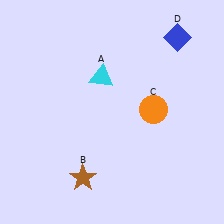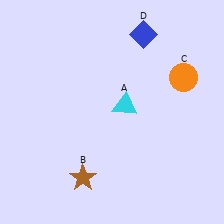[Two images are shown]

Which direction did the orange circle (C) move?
The orange circle (C) moved up.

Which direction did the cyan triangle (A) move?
The cyan triangle (A) moved down.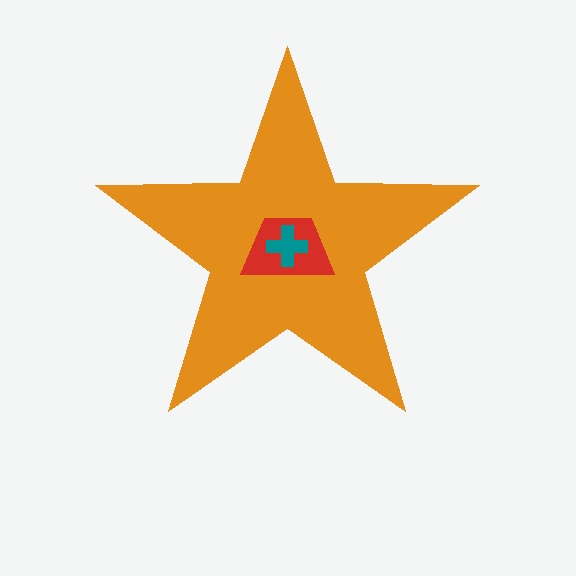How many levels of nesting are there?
3.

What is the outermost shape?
The orange star.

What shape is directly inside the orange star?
The red trapezoid.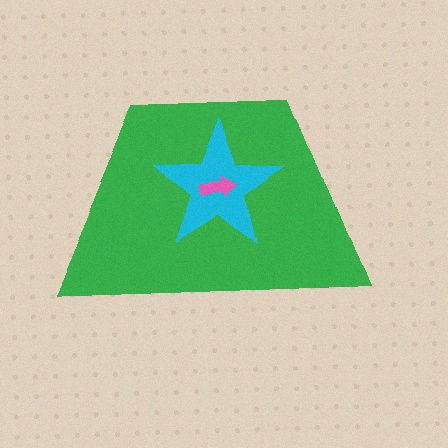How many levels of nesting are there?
3.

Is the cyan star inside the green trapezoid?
Yes.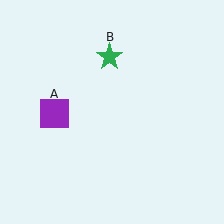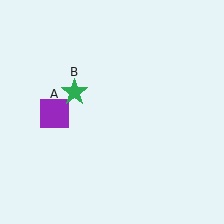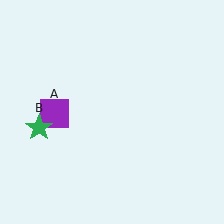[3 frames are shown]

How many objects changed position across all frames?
1 object changed position: green star (object B).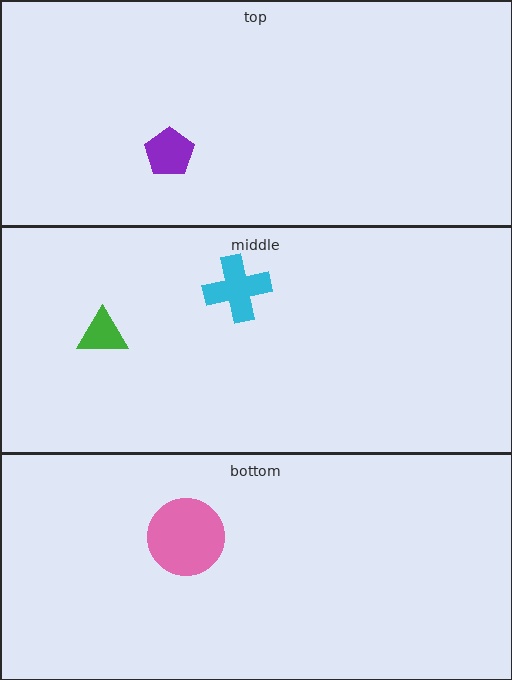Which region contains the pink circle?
The bottom region.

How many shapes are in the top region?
1.